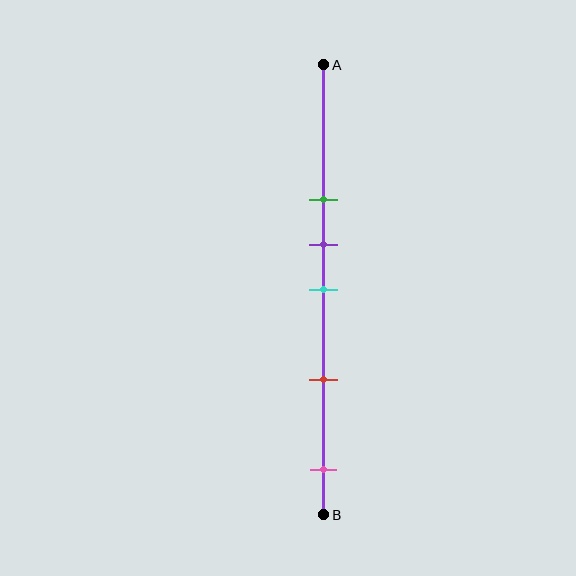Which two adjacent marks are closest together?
The purple and cyan marks are the closest adjacent pair.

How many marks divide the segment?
There are 5 marks dividing the segment.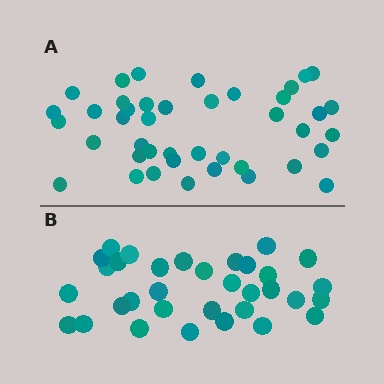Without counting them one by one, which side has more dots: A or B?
Region A (the top region) has more dots.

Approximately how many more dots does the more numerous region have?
Region A has roughly 8 or so more dots than region B.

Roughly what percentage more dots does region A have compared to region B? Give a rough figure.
About 25% more.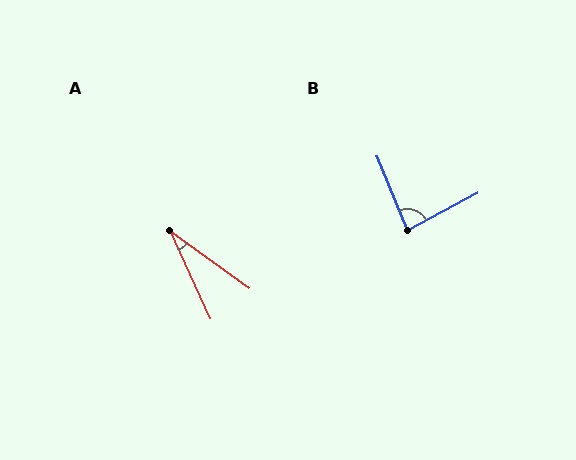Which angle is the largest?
B, at approximately 84 degrees.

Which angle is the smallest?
A, at approximately 29 degrees.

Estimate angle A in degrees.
Approximately 29 degrees.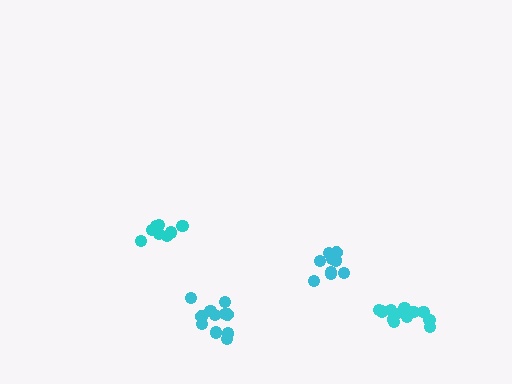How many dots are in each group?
Group 1: 12 dots, Group 2: 8 dots, Group 3: 9 dots, Group 4: 11 dots (40 total).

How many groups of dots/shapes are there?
There are 4 groups.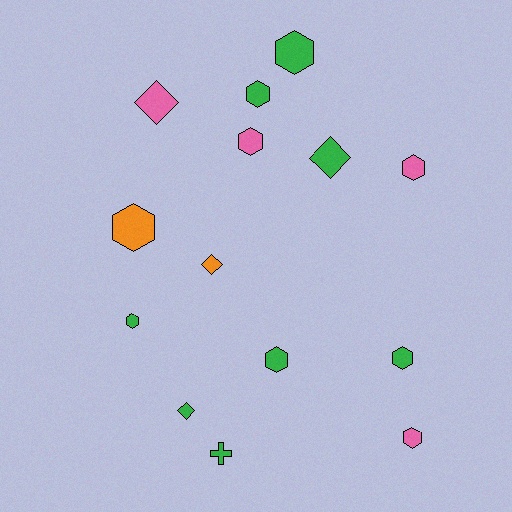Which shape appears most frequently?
Hexagon, with 9 objects.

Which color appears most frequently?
Green, with 8 objects.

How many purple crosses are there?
There are no purple crosses.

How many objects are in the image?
There are 14 objects.